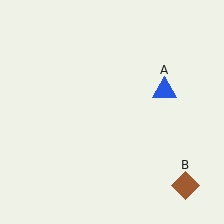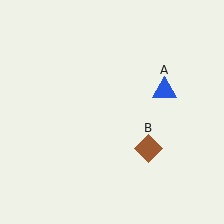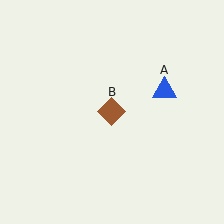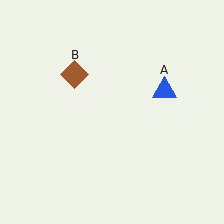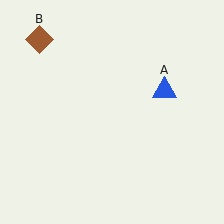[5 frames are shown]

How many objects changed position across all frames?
1 object changed position: brown diamond (object B).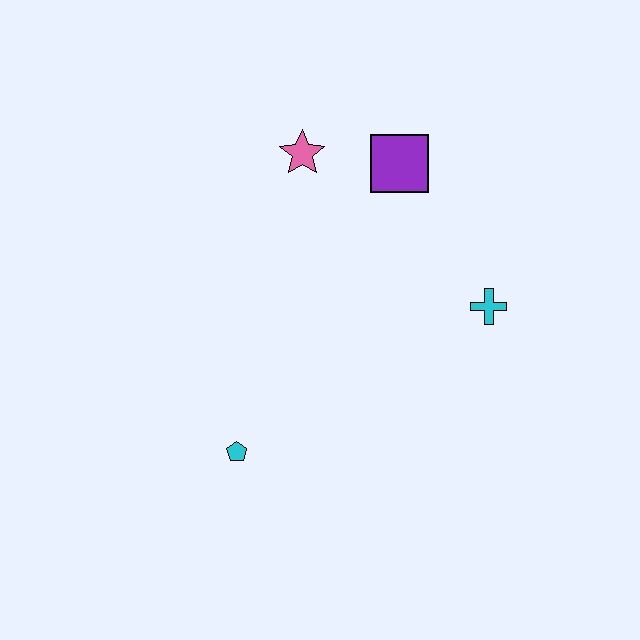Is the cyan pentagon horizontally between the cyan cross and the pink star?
No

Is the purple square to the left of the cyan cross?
Yes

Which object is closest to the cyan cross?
The purple square is closest to the cyan cross.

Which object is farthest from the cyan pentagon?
The purple square is farthest from the cyan pentagon.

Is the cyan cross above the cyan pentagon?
Yes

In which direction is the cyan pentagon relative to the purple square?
The cyan pentagon is below the purple square.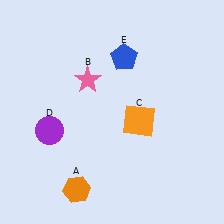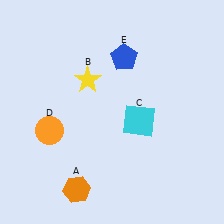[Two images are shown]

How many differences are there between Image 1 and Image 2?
There are 3 differences between the two images.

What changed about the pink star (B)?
In Image 1, B is pink. In Image 2, it changed to yellow.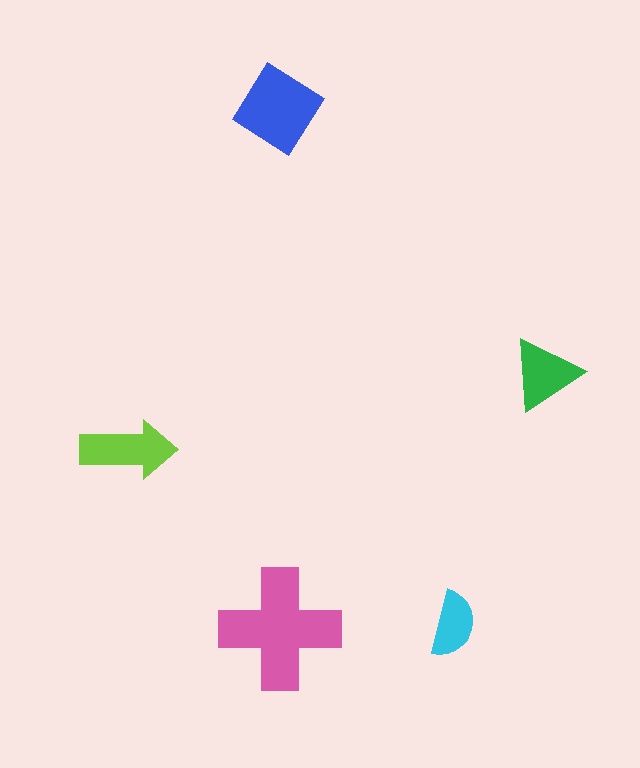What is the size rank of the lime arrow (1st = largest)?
3rd.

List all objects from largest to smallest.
The pink cross, the blue diamond, the lime arrow, the green triangle, the cyan semicircle.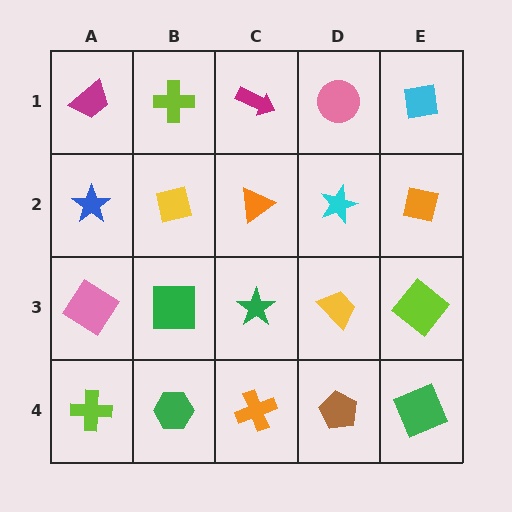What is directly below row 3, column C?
An orange cross.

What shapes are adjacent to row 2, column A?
A magenta trapezoid (row 1, column A), a pink diamond (row 3, column A), a yellow square (row 2, column B).